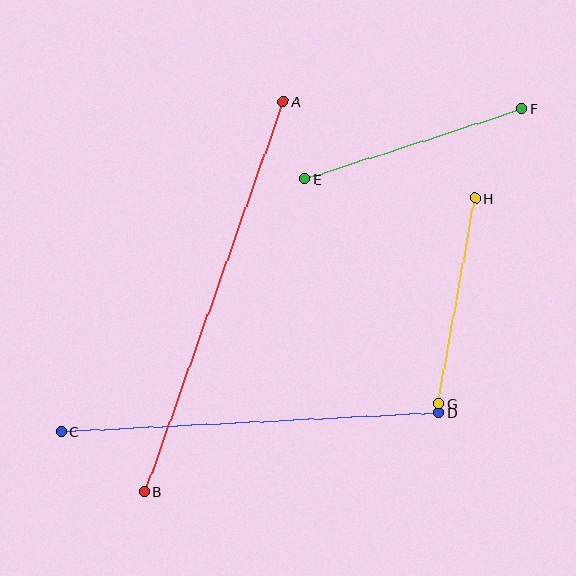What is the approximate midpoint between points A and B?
The midpoint is at approximately (214, 297) pixels.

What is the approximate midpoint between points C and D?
The midpoint is at approximately (250, 422) pixels.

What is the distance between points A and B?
The distance is approximately 414 pixels.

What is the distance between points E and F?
The distance is approximately 229 pixels.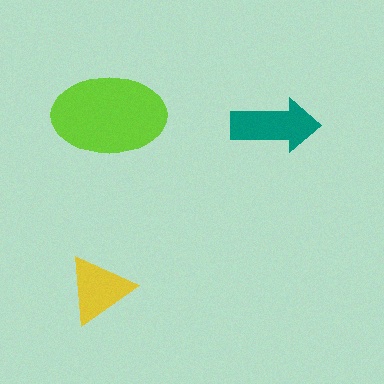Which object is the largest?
The lime ellipse.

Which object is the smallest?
The yellow triangle.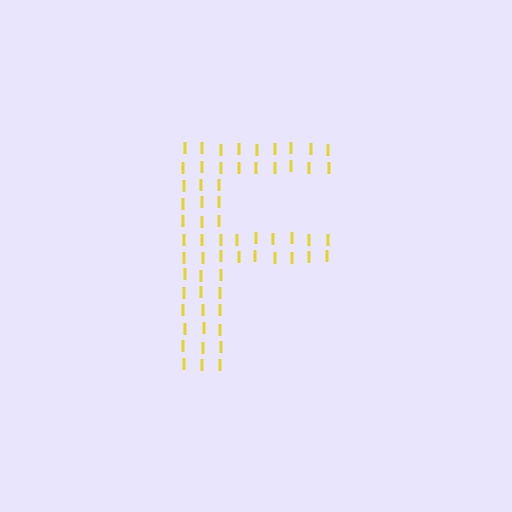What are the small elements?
The small elements are letter I's.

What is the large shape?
The large shape is the letter F.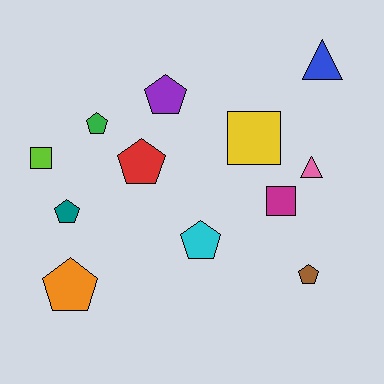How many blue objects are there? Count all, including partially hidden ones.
There is 1 blue object.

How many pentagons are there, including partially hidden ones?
There are 7 pentagons.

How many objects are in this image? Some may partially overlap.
There are 12 objects.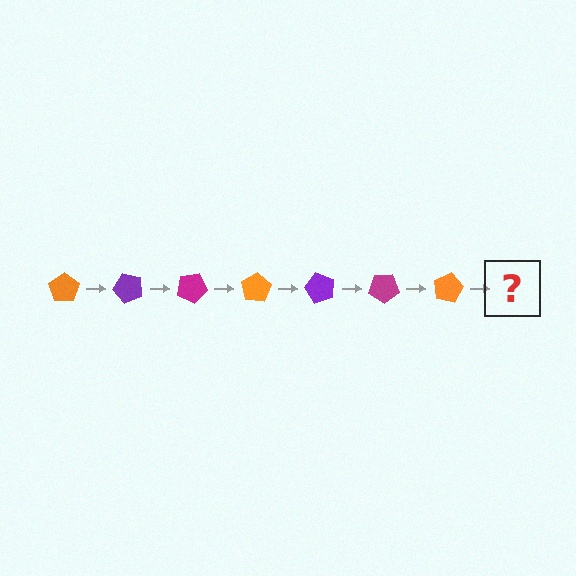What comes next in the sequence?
The next element should be a purple pentagon, rotated 350 degrees from the start.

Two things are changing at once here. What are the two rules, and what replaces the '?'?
The two rules are that it rotates 50 degrees each step and the color cycles through orange, purple, and magenta. The '?' should be a purple pentagon, rotated 350 degrees from the start.